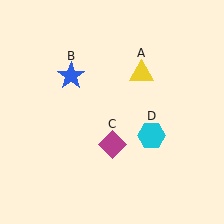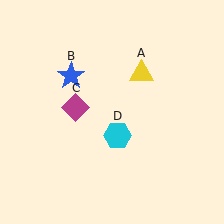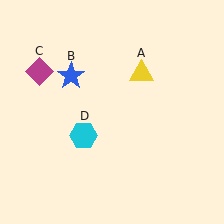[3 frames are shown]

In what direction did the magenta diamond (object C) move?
The magenta diamond (object C) moved up and to the left.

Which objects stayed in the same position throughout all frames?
Yellow triangle (object A) and blue star (object B) remained stationary.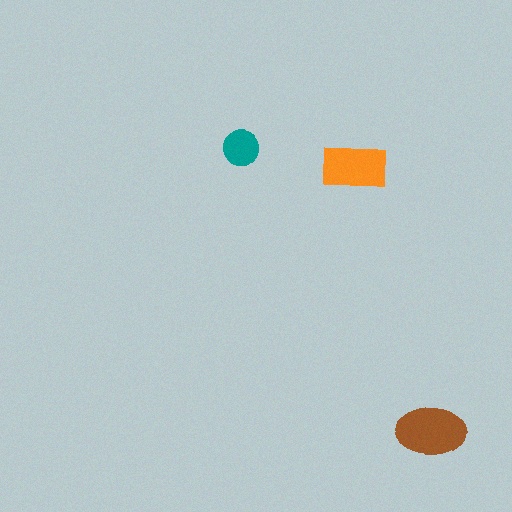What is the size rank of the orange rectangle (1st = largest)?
2nd.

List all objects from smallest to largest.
The teal circle, the orange rectangle, the brown ellipse.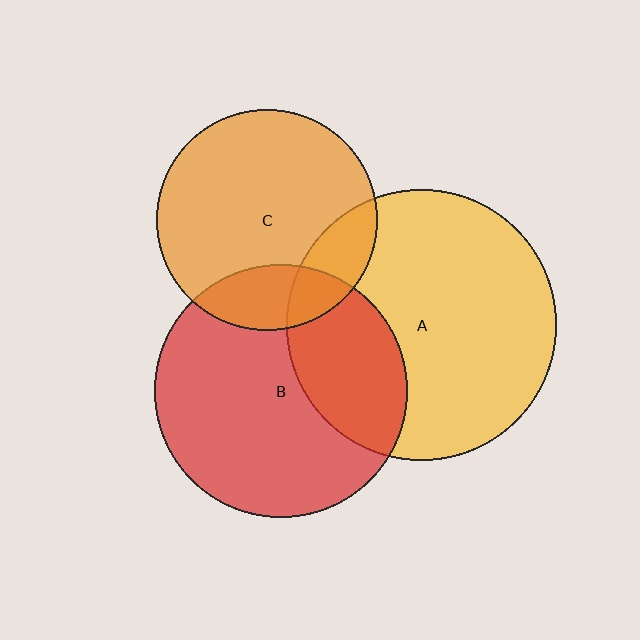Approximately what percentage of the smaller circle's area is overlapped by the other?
Approximately 20%.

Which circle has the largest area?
Circle A (yellow).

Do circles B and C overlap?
Yes.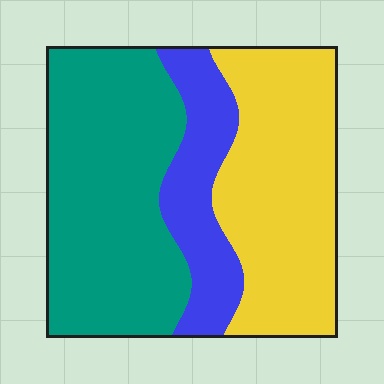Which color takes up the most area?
Teal, at roughly 45%.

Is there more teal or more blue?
Teal.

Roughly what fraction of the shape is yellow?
Yellow takes up between a quarter and a half of the shape.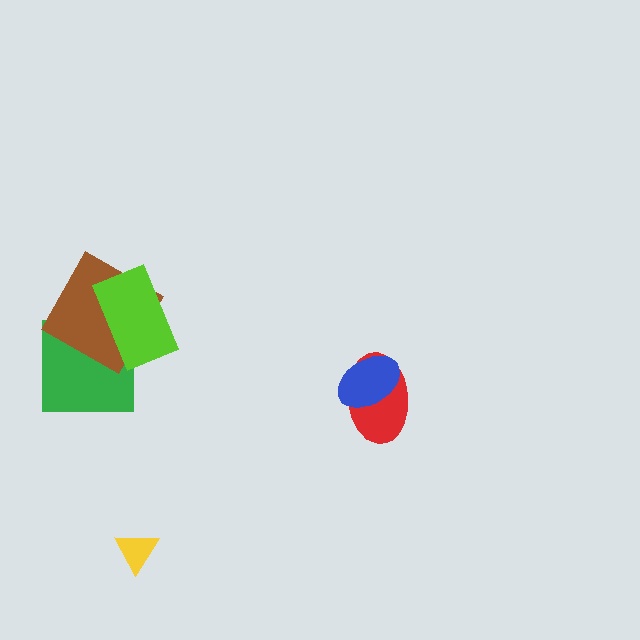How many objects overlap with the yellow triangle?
0 objects overlap with the yellow triangle.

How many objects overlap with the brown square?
2 objects overlap with the brown square.